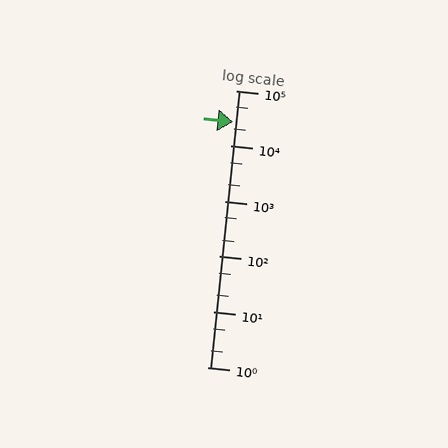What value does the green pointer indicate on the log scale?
The pointer indicates approximately 27000.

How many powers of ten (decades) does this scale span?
The scale spans 5 decades, from 1 to 100000.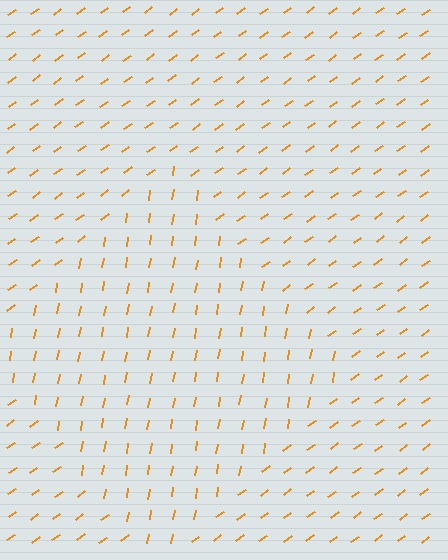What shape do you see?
I see a diamond.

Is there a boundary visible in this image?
Yes, there is a texture boundary formed by a change in line orientation.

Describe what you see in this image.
The image is filled with small orange line segments. A diamond region in the image has lines oriented differently from the surrounding lines, creating a visible texture boundary.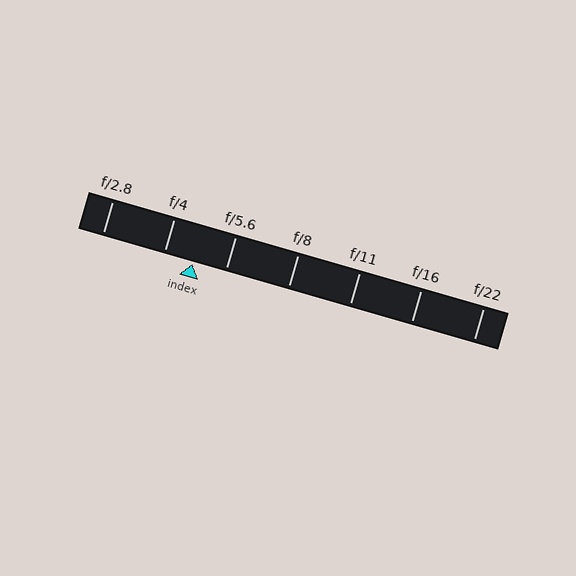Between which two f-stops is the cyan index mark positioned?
The index mark is between f/4 and f/5.6.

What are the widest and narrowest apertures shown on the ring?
The widest aperture shown is f/2.8 and the narrowest is f/22.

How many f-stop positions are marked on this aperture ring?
There are 7 f-stop positions marked.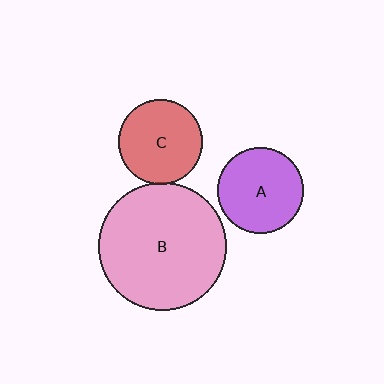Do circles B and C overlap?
Yes.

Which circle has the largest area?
Circle B (pink).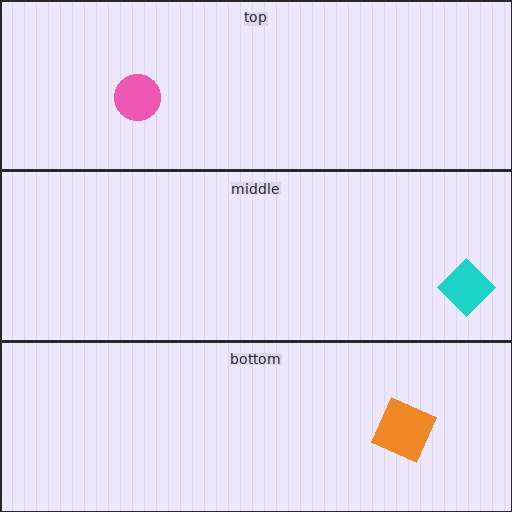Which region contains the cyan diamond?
The middle region.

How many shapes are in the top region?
1.